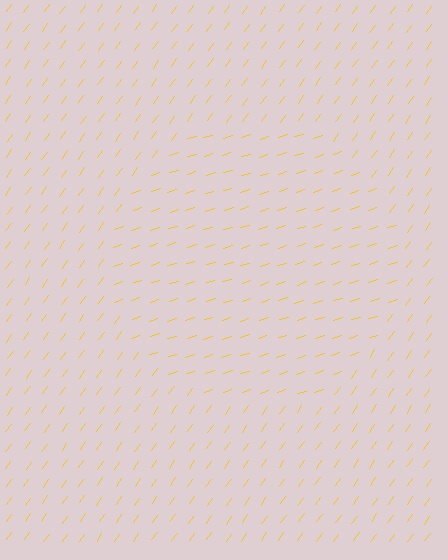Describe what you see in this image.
The image is filled with small yellow line segments. A circle region in the image has lines oriented differently from the surrounding lines, creating a visible texture boundary.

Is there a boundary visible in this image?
Yes, there is a texture boundary formed by a change in line orientation.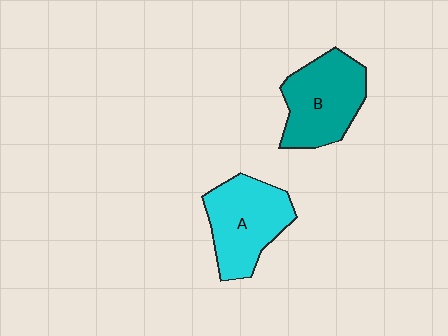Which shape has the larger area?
Shape B (teal).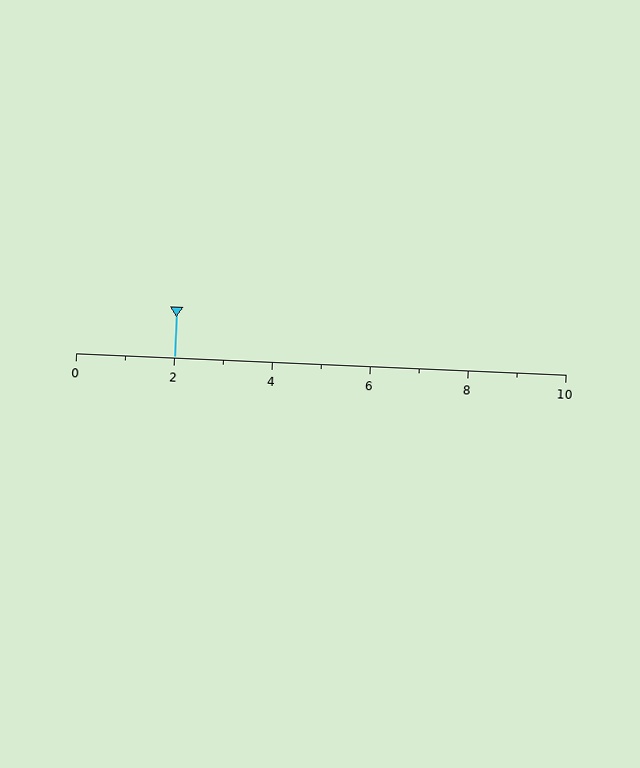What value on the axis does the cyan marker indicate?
The marker indicates approximately 2.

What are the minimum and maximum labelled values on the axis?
The axis runs from 0 to 10.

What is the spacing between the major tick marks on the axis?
The major ticks are spaced 2 apart.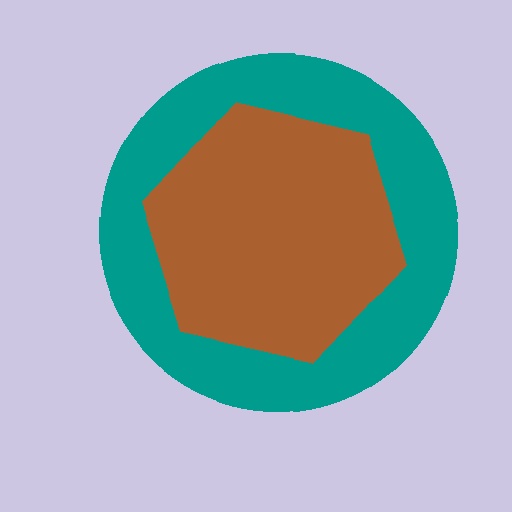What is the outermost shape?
The teal circle.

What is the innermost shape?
The brown hexagon.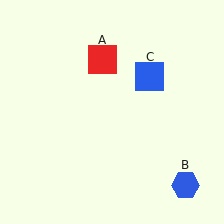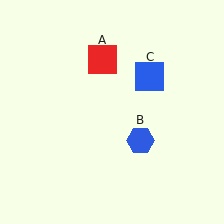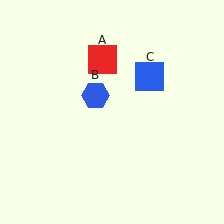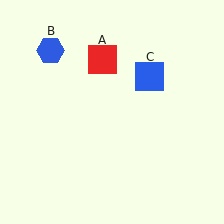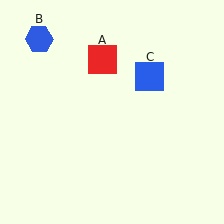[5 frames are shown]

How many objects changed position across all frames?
1 object changed position: blue hexagon (object B).